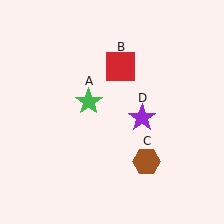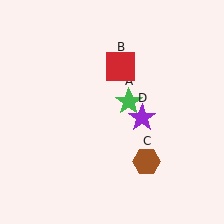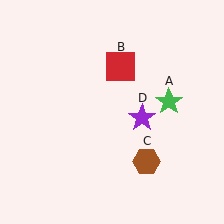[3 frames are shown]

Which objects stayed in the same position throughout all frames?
Red square (object B) and brown hexagon (object C) and purple star (object D) remained stationary.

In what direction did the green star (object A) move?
The green star (object A) moved right.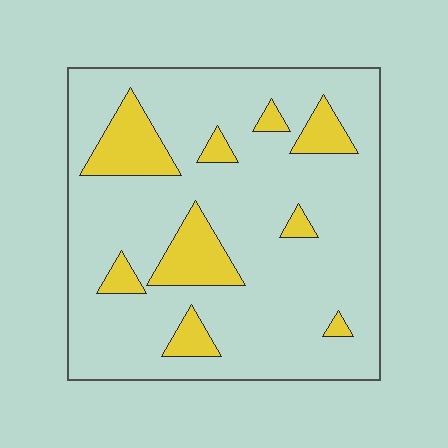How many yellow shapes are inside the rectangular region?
9.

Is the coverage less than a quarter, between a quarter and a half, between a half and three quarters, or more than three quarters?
Less than a quarter.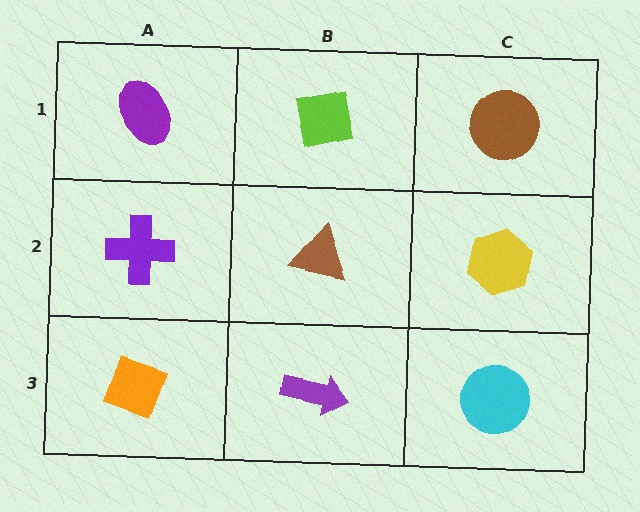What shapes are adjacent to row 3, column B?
A brown triangle (row 2, column B), an orange diamond (row 3, column A), a cyan circle (row 3, column C).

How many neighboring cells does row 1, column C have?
2.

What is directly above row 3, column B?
A brown triangle.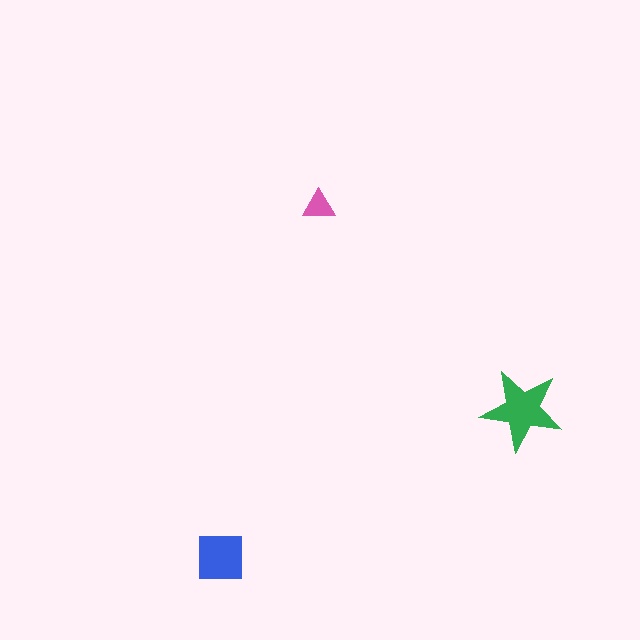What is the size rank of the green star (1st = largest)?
1st.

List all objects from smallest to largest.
The pink triangle, the blue square, the green star.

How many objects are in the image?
There are 3 objects in the image.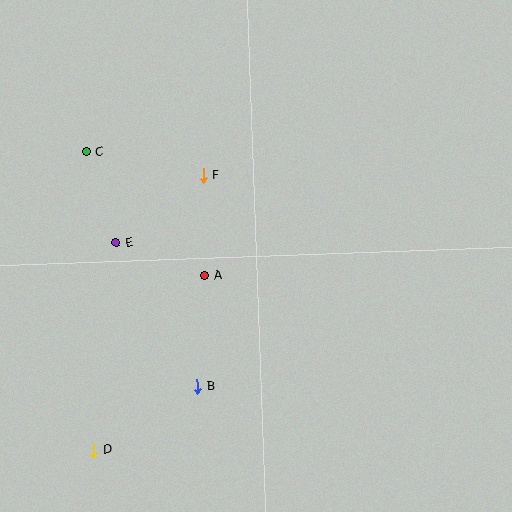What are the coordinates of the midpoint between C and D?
The midpoint between C and D is at (90, 301).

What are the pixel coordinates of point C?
Point C is at (87, 152).